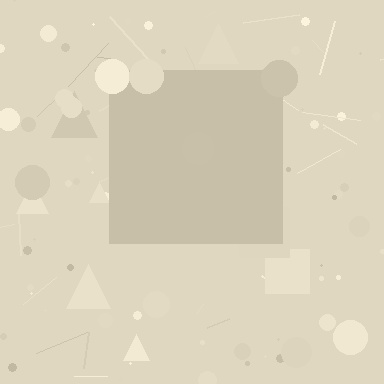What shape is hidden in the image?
A square is hidden in the image.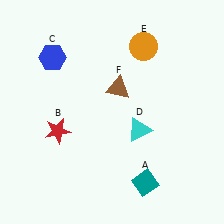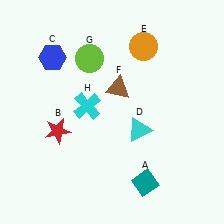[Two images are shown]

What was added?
A lime circle (G), a cyan cross (H) were added in Image 2.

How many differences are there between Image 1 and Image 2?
There are 2 differences between the two images.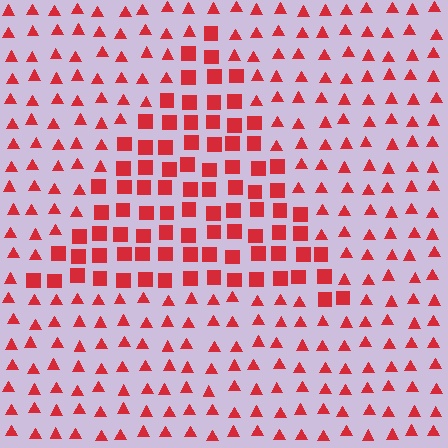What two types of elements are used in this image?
The image uses squares inside the triangle region and triangles outside it.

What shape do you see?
I see a triangle.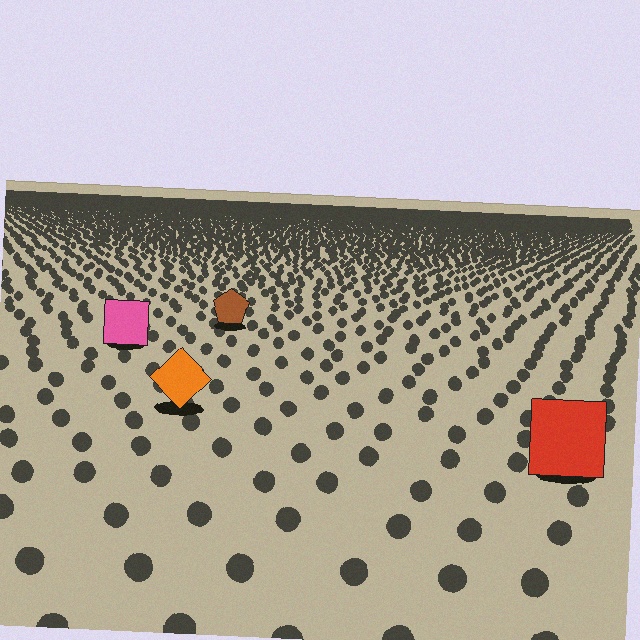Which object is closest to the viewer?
The red square is closest. The texture marks near it are larger and more spread out.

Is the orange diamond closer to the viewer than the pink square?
Yes. The orange diamond is closer — you can tell from the texture gradient: the ground texture is coarser near it.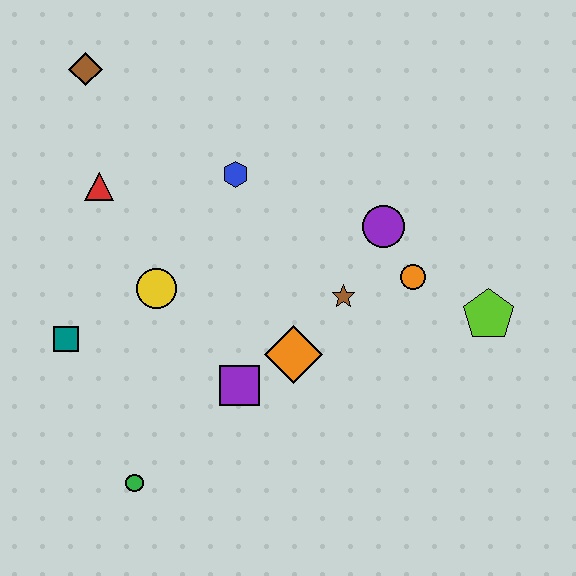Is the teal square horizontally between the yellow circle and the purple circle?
No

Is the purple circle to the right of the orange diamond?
Yes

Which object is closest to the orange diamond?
The purple square is closest to the orange diamond.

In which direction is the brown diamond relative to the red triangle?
The brown diamond is above the red triangle.